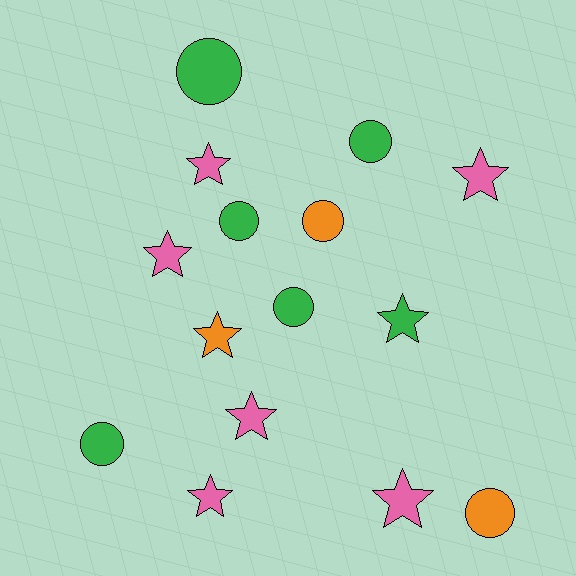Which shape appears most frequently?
Star, with 8 objects.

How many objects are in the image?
There are 15 objects.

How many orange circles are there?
There are 2 orange circles.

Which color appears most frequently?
Green, with 6 objects.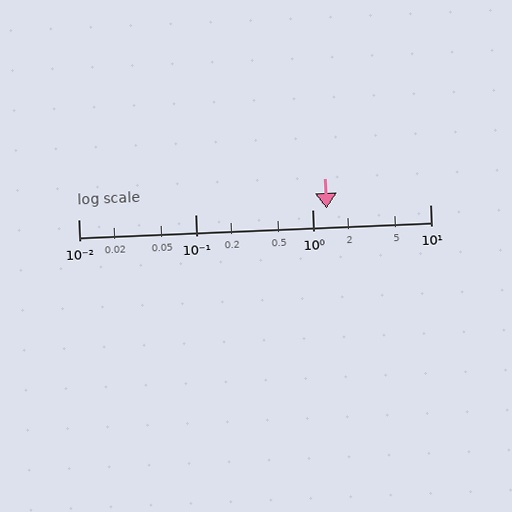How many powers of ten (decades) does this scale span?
The scale spans 3 decades, from 0.01 to 10.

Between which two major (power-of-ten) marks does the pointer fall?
The pointer is between 1 and 10.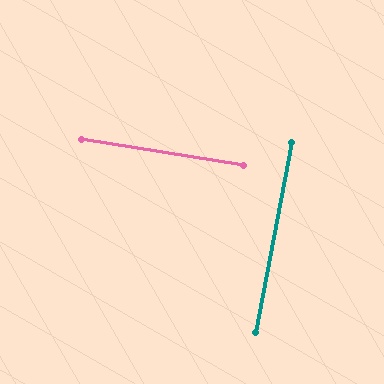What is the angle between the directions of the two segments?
Approximately 88 degrees.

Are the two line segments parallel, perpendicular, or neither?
Perpendicular — they meet at approximately 88°.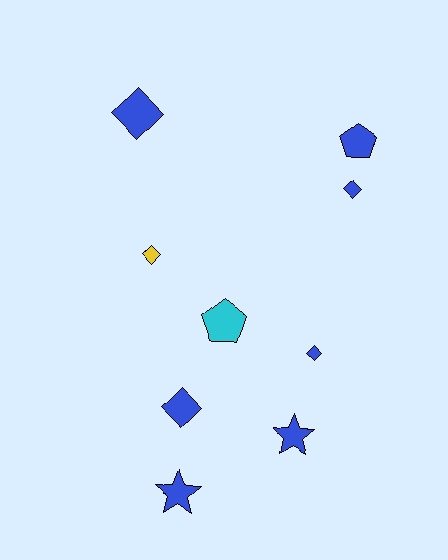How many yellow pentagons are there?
There are no yellow pentagons.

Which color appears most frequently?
Blue, with 7 objects.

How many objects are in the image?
There are 9 objects.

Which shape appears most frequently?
Diamond, with 5 objects.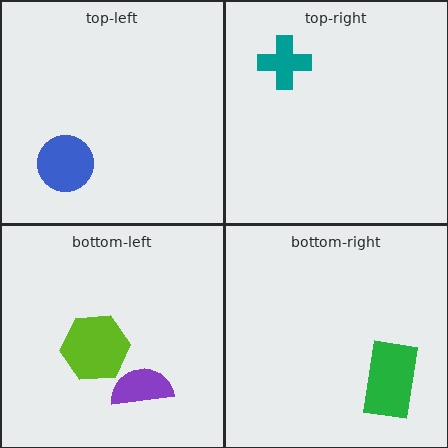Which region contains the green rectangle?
The bottom-right region.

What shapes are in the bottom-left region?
The lime hexagon, the purple semicircle.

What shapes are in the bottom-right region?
The green rectangle.